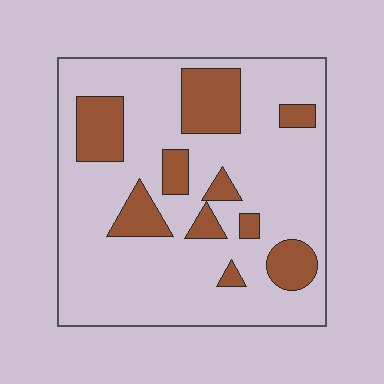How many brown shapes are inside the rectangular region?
10.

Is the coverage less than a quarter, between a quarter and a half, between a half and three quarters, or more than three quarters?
Less than a quarter.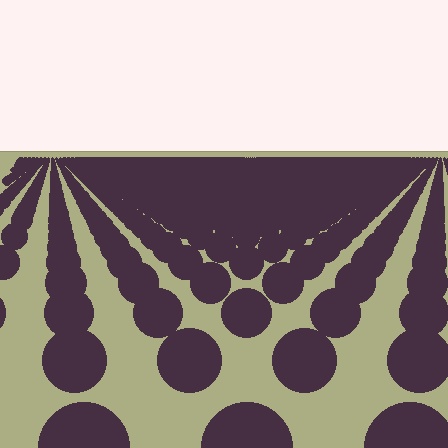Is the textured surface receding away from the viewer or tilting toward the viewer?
The surface is receding away from the viewer. Texture elements get smaller and denser toward the top.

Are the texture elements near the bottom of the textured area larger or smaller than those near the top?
Larger. Near the bottom, elements are closer to the viewer and appear at a bigger on-screen size.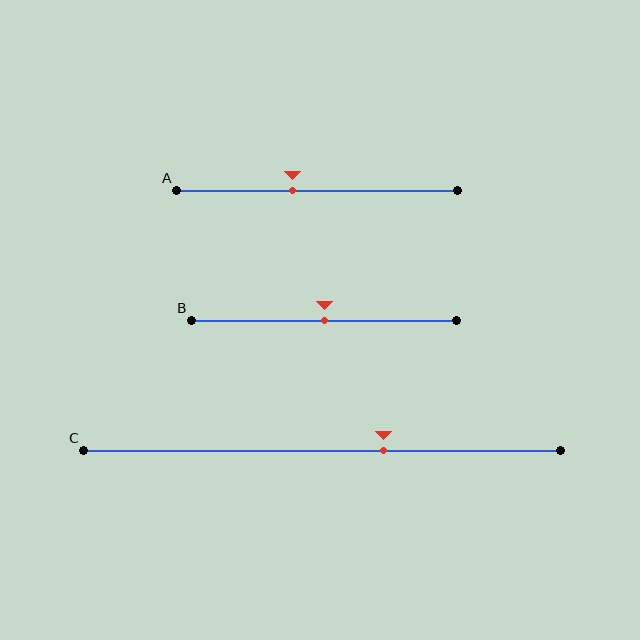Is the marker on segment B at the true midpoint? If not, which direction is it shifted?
Yes, the marker on segment B is at the true midpoint.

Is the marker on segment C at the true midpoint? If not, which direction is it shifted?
No, the marker on segment C is shifted to the right by about 13% of the segment length.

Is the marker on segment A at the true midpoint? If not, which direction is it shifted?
No, the marker on segment A is shifted to the left by about 9% of the segment length.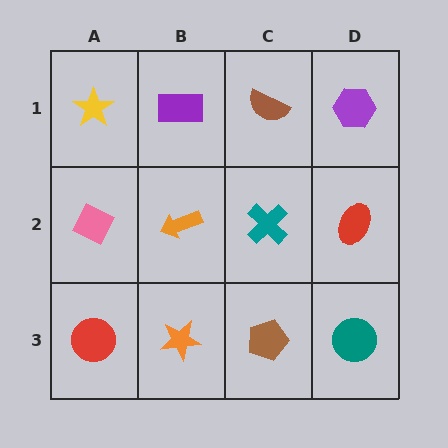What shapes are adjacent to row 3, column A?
A pink diamond (row 2, column A), an orange star (row 3, column B).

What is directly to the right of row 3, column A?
An orange star.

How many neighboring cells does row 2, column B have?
4.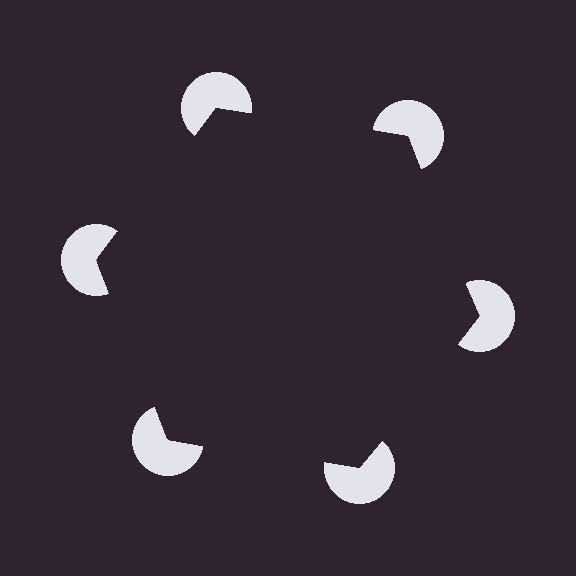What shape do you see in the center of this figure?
An illusory hexagon — its edges are inferred from the aligned wedge cuts in the pac-man discs, not physically drawn.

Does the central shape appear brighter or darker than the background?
It typically appears slightly darker than the background, even though no actual brightness change is drawn.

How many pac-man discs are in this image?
There are 6 — one at each vertex of the illusory hexagon.